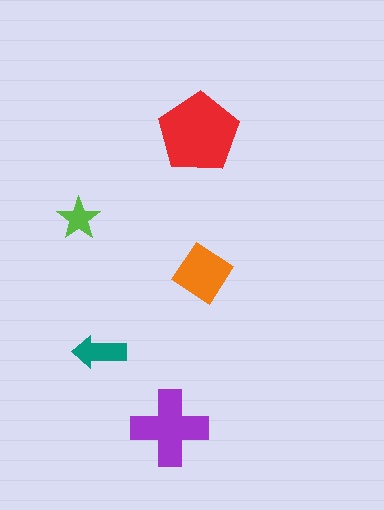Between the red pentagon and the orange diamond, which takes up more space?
The red pentagon.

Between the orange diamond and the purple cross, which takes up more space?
The purple cross.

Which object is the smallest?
The lime star.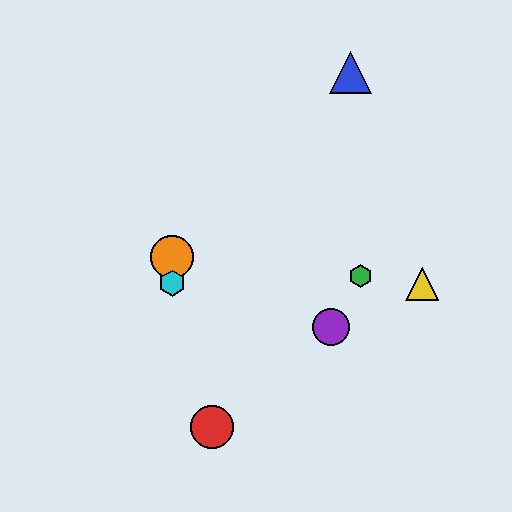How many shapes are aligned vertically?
2 shapes (the orange circle, the cyan hexagon) are aligned vertically.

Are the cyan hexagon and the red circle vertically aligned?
No, the cyan hexagon is at x≈172 and the red circle is at x≈212.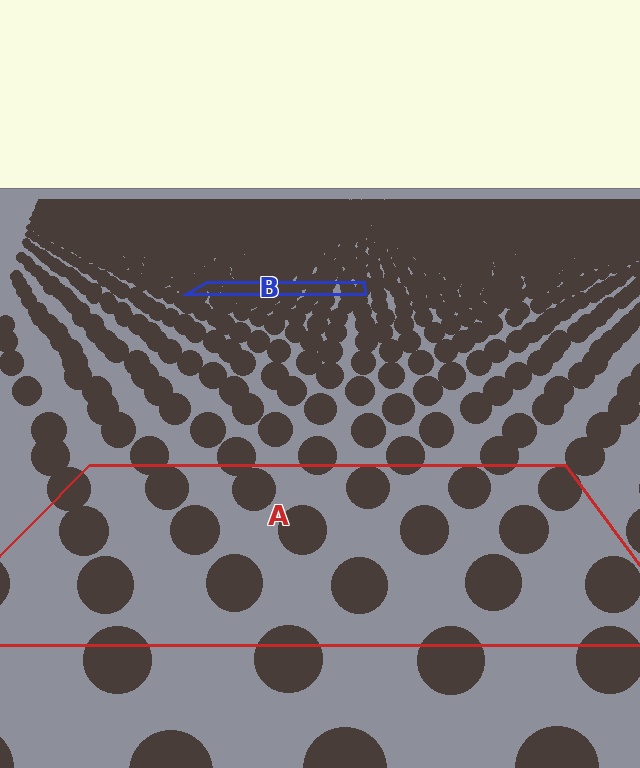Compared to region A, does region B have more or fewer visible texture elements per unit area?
Region B has more texture elements per unit area — they are packed more densely because it is farther away.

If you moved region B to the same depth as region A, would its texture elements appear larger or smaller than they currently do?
They would appear larger. At a closer depth, the same texture elements are projected at a bigger on-screen size.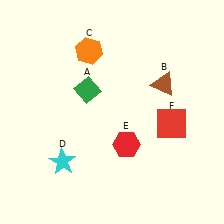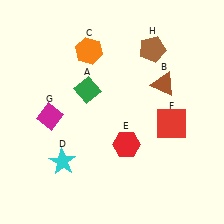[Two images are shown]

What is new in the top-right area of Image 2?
A brown pentagon (H) was added in the top-right area of Image 2.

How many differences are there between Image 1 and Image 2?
There are 2 differences between the two images.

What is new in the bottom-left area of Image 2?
A magenta diamond (G) was added in the bottom-left area of Image 2.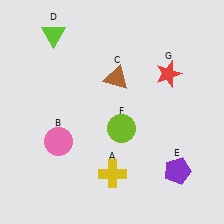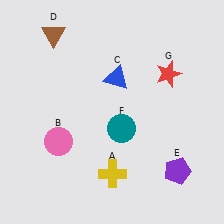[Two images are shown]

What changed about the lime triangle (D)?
In Image 1, D is lime. In Image 2, it changed to brown.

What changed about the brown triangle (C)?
In Image 1, C is brown. In Image 2, it changed to blue.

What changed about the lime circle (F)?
In Image 1, F is lime. In Image 2, it changed to teal.